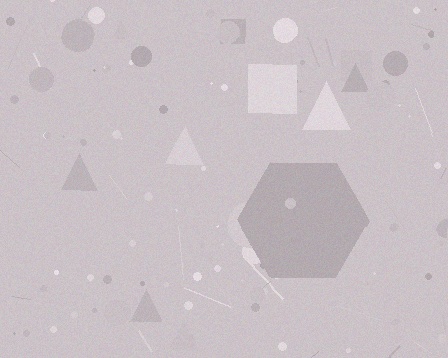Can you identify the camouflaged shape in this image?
The camouflaged shape is a hexagon.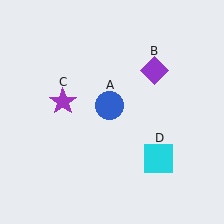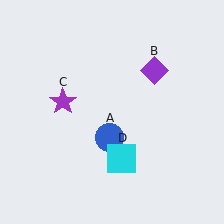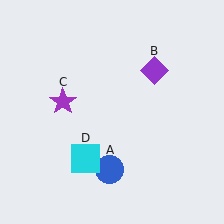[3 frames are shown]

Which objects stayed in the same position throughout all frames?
Purple diamond (object B) and purple star (object C) remained stationary.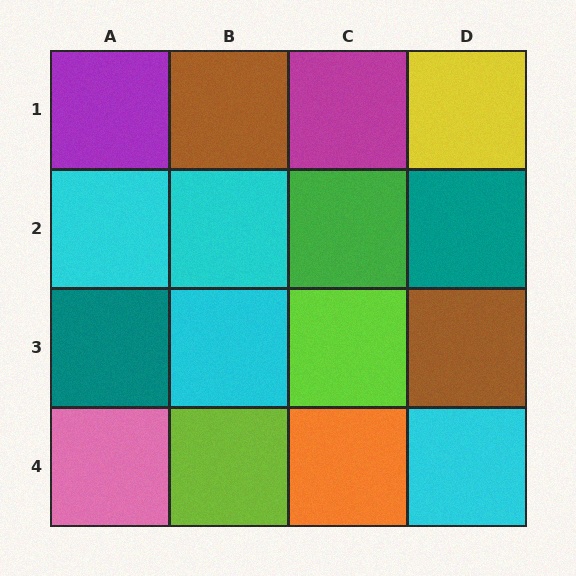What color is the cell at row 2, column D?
Teal.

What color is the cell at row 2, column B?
Cyan.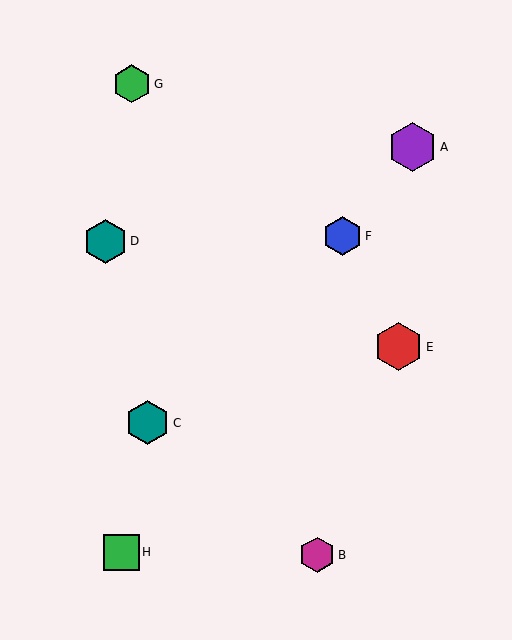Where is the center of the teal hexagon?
The center of the teal hexagon is at (106, 241).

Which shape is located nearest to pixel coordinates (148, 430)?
The teal hexagon (labeled C) at (148, 423) is nearest to that location.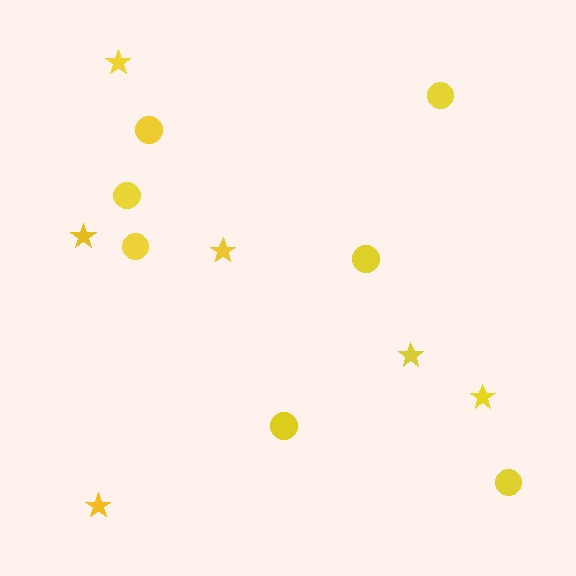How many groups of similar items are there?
There are 2 groups: one group of stars (6) and one group of circles (7).